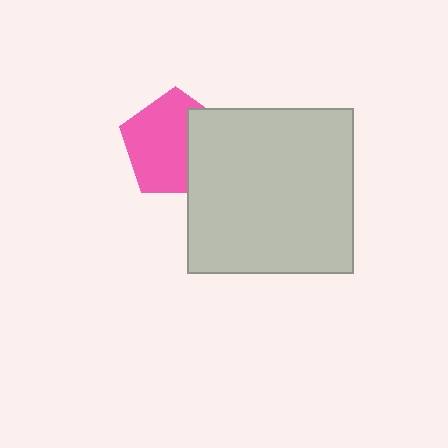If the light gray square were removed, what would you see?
You would see the complete pink pentagon.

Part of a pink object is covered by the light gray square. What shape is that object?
It is a pentagon.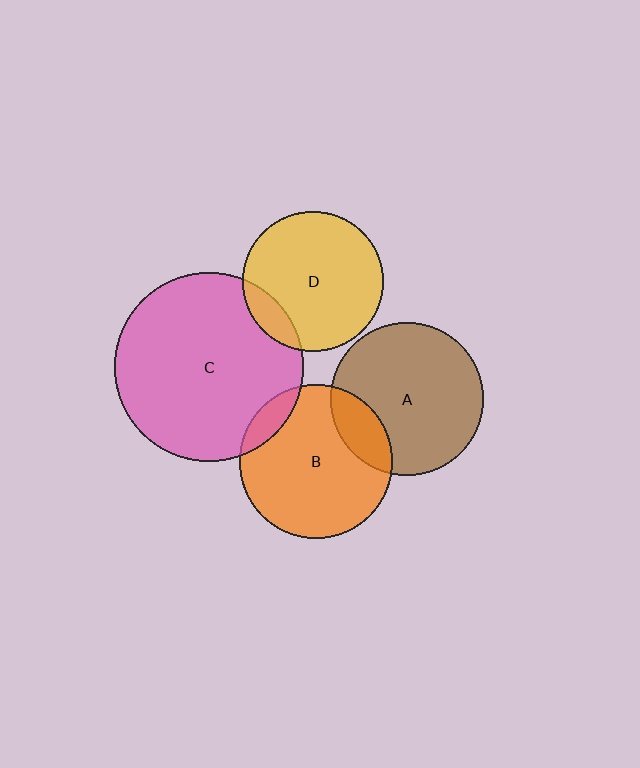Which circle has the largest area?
Circle C (pink).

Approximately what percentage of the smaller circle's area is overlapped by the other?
Approximately 10%.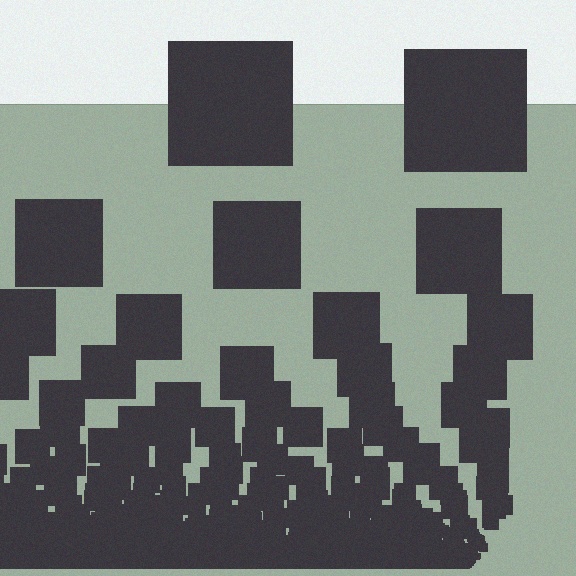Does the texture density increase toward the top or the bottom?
Density increases toward the bottom.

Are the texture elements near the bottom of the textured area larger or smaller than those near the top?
Smaller. The gradient is inverted — elements near the bottom are smaller and denser.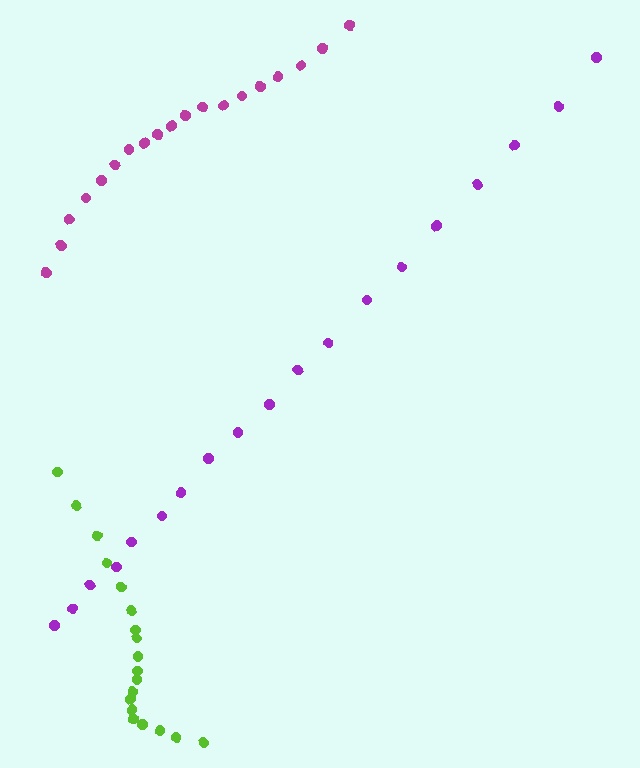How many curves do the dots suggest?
There are 3 distinct paths.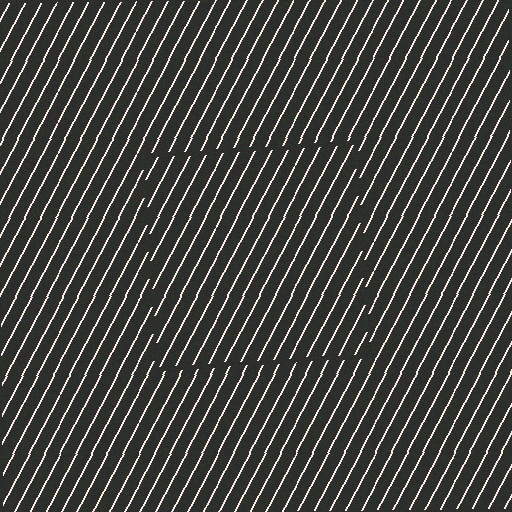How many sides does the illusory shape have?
4 sides — the line-ends trace a square.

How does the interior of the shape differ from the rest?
The interior of the shape contains the same grating, shifted by half a period — the contour is defined by the phase discontinuity where line-ends from the inner and outer gratings abut.